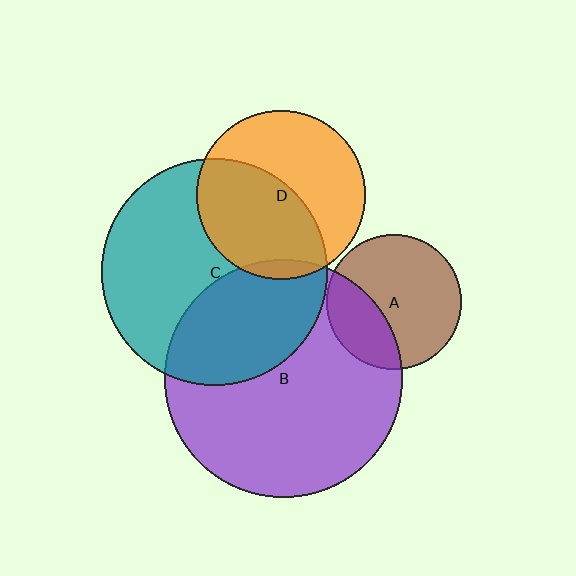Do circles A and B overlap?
Yes.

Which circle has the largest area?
Circle B (purple).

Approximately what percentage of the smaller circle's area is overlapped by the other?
Approximately 30%.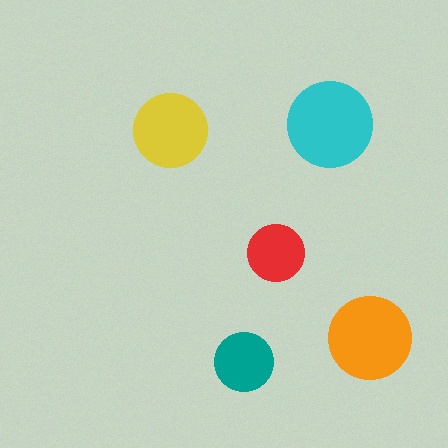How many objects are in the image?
There are 5 objects in the image.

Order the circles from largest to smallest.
the cyan one, the orange one, the yellow one, the teal one, the red one.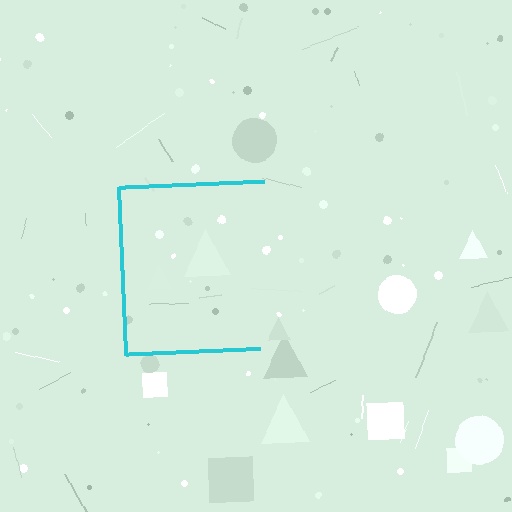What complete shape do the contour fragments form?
The contour fragments form a square.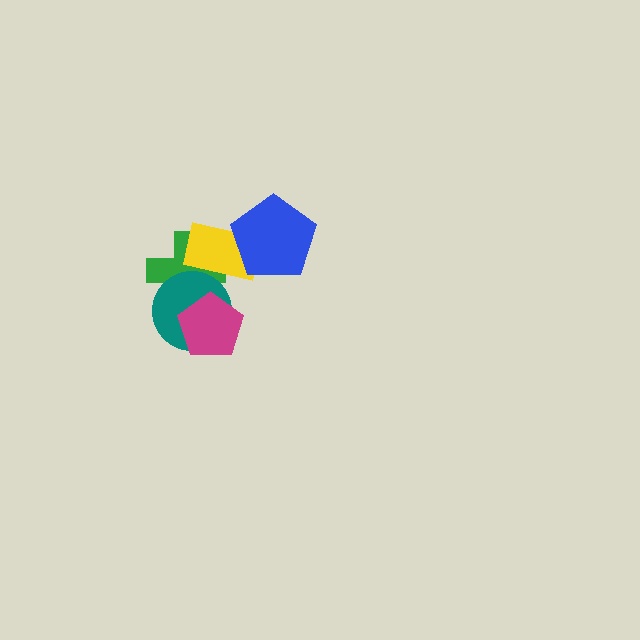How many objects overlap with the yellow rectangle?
3 objects overlap with the yellow rectangle.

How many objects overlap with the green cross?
3 objects overlap with the green cross.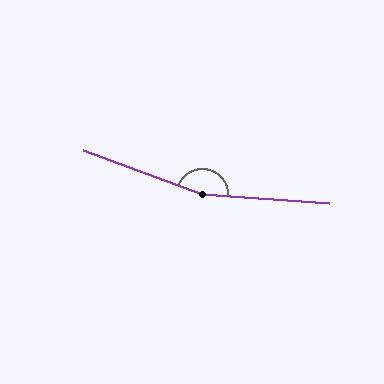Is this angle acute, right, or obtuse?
It is obtuse.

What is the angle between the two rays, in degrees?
Approximately 164 degrees.